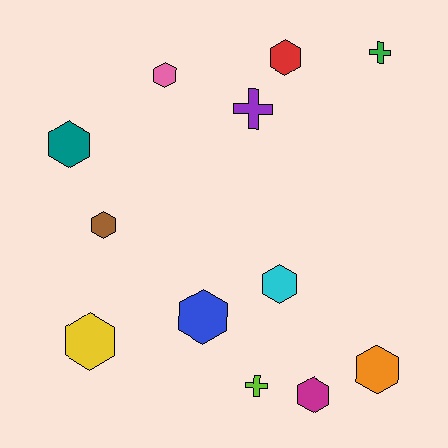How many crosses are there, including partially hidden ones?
There are 3 crosses.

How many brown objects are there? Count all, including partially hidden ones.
There is 1 brown object.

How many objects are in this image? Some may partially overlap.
There are 12 objects.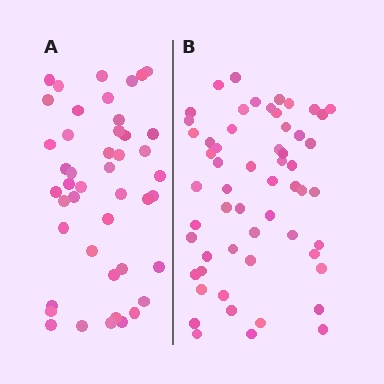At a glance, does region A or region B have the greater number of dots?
Region B (the right region) has more dots.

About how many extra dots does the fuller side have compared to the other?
Region B has roughly 12 or so more dots than region A.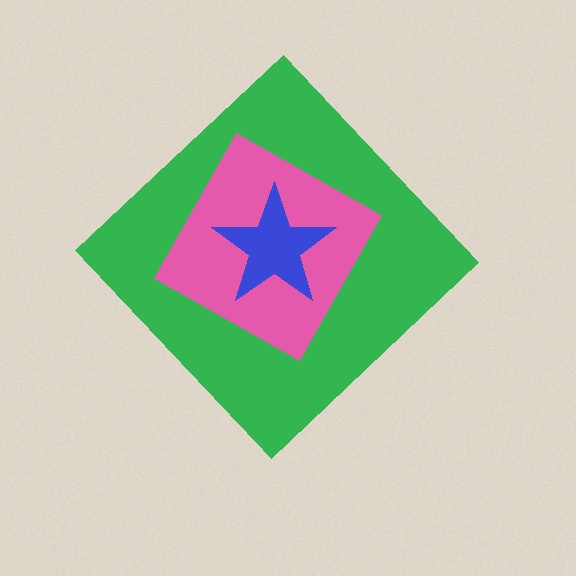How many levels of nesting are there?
3.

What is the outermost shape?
The green diamond.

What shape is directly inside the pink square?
The blue star.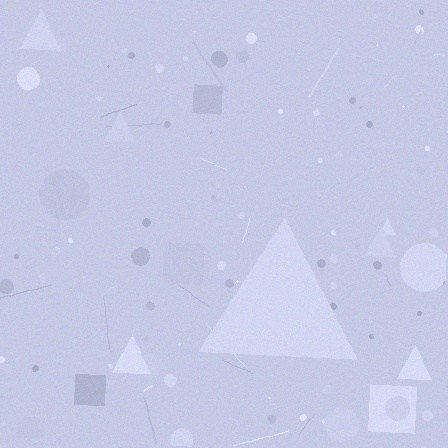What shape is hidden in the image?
A triangle is hidden in the image.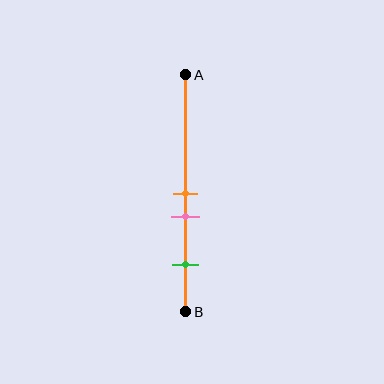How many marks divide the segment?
There are 3 marks dividing the segment.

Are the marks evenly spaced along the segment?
No, the marks are not evenly spaced.